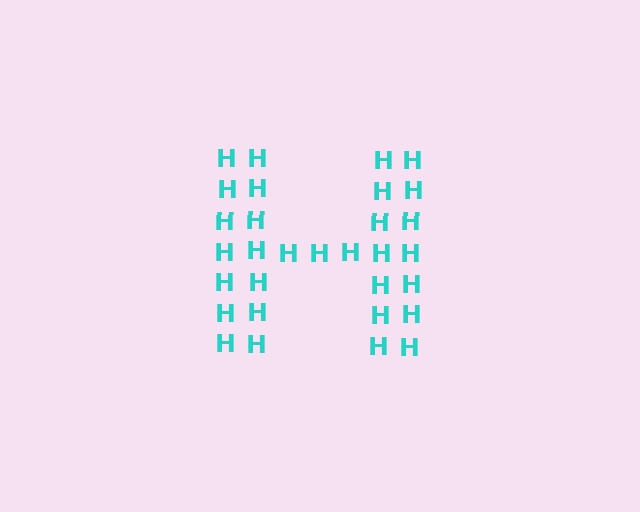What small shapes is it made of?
It is made of small letter H's.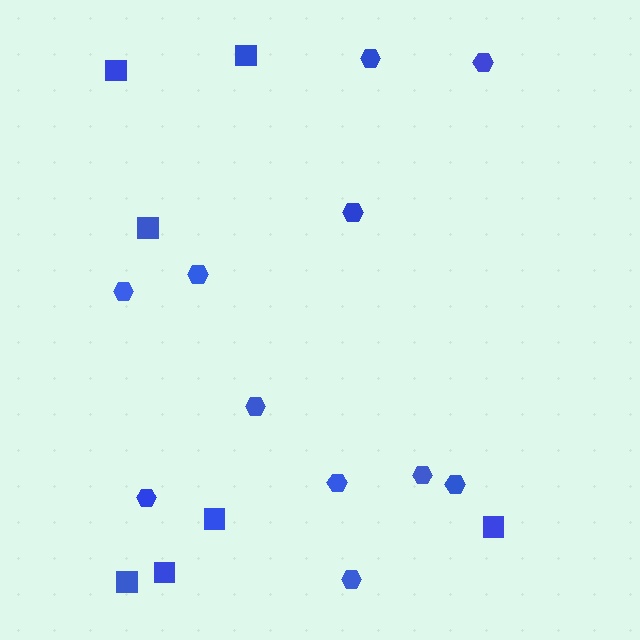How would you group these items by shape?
There are 2 groups: one group of squares (7) and one group of hexagons (11).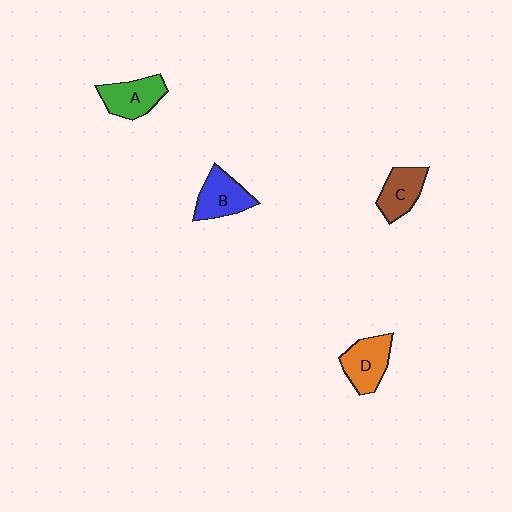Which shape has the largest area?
Shape D (orange).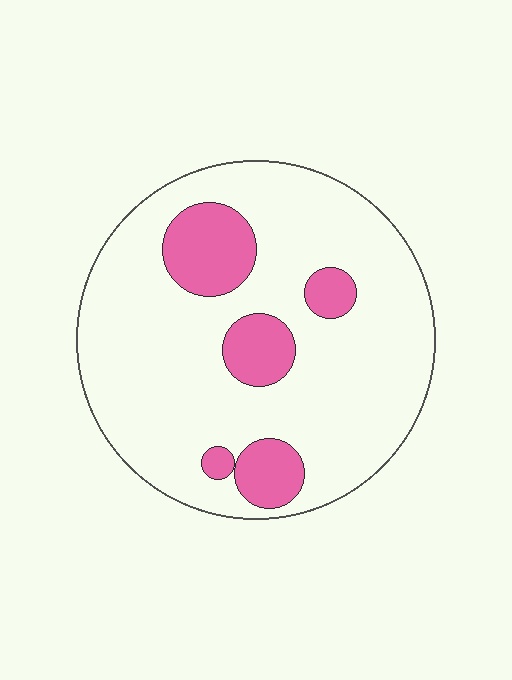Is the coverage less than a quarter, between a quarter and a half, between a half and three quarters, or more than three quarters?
Less than a quarter.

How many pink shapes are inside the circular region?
5.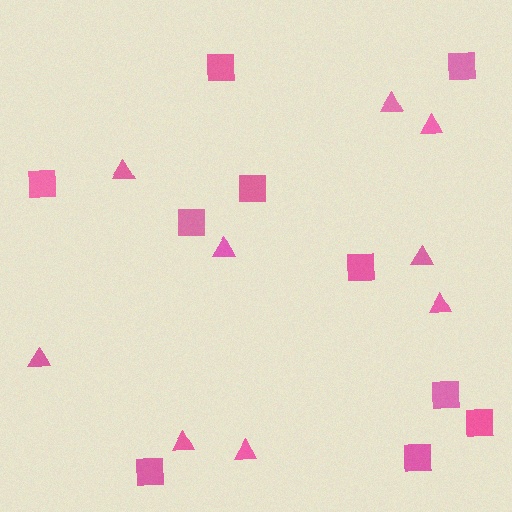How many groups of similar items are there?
There are 2 groups: one group of squares (10) and one group of triangles (9).